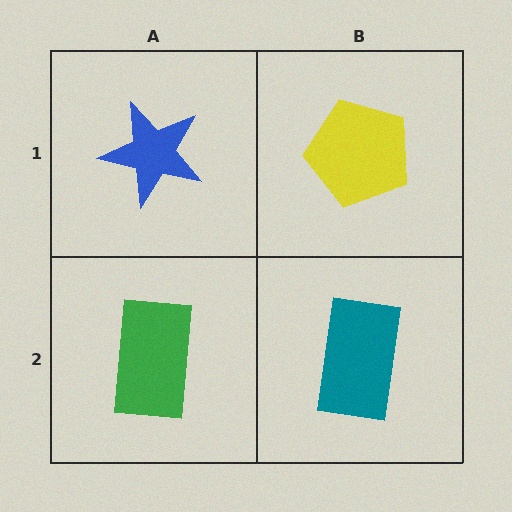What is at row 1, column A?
A blue star.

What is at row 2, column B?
A teal rectangle.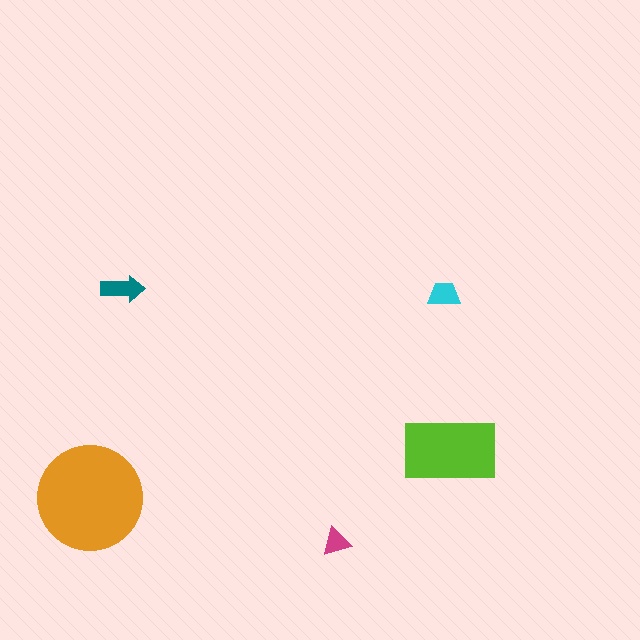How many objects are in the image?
There are 5 objects in the image.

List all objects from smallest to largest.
The magenta triangle, the cyan trapezoid, the teal arrow, the lime rectangle, the orange circle.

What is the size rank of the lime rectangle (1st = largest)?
2nd.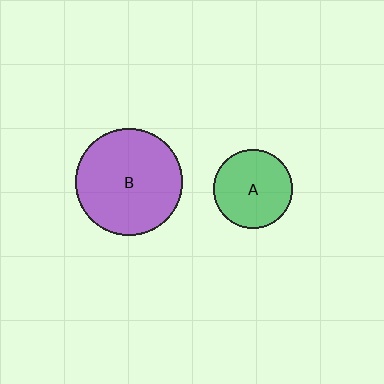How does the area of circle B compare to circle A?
Approximately 1.8 times.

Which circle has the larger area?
Circle B (purple).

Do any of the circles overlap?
No, none of the circles overlap.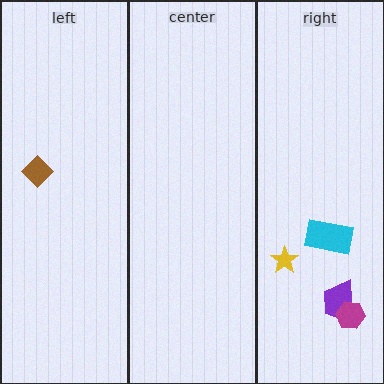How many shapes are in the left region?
1.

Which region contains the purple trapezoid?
The right region.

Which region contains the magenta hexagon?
The right region.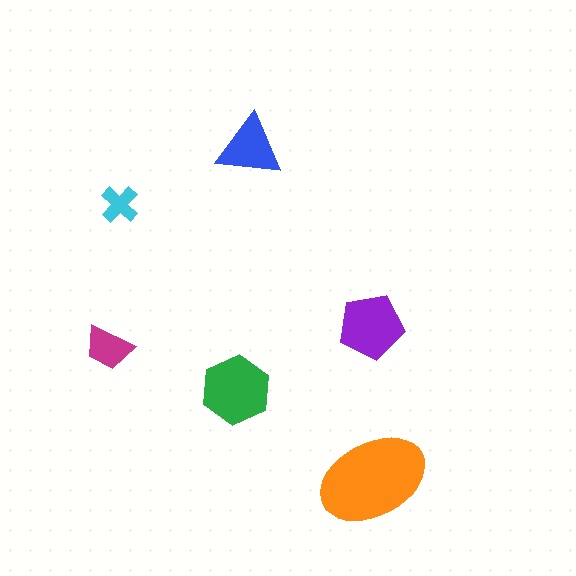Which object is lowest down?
The orange ellipse is bottommost.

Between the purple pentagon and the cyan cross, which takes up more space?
The purple pentagon.